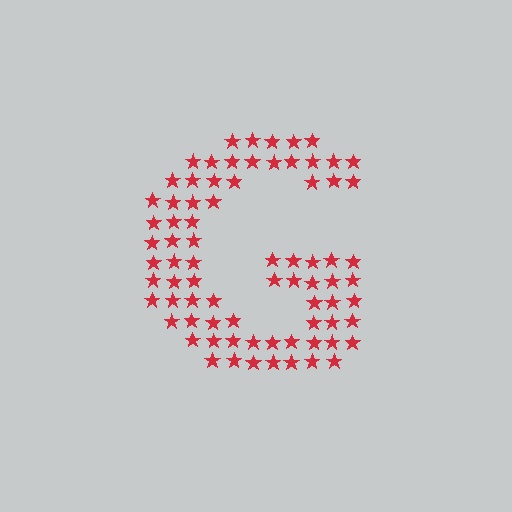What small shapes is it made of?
It is made of small stars.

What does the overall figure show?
The overall figure shows the letter G.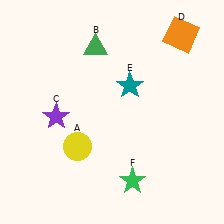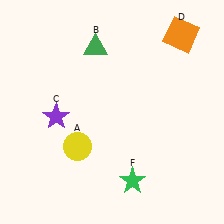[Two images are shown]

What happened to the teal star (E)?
The teal star (E) was removed in Image 2. It was in the top-right area of Image 1.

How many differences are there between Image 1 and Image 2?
There is 1 difference between the two images.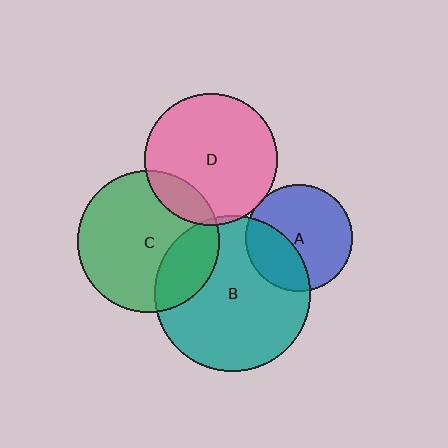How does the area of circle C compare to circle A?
Approximately 1.8 times.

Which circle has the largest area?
Circle B (teal).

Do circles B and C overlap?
Yes.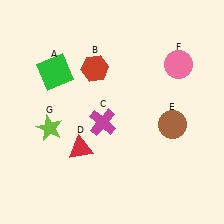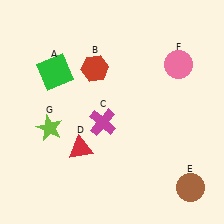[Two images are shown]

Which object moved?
The brown circle (E) moved down.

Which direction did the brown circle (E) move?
The brown circle (E) moved down.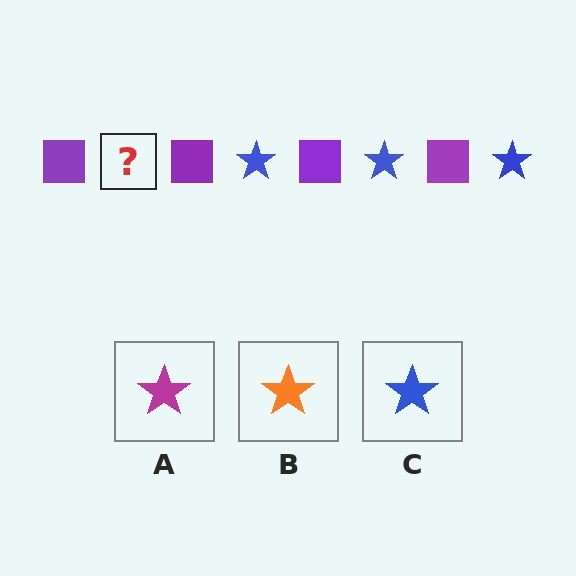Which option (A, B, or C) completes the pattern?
C.